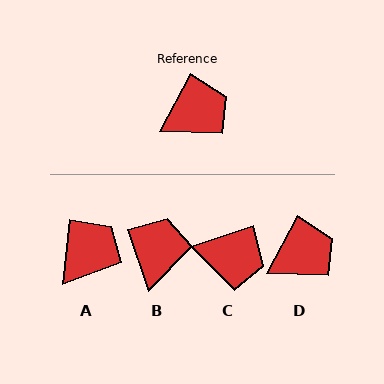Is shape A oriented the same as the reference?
No, it is off by about 22 degrees.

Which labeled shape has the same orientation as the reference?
D.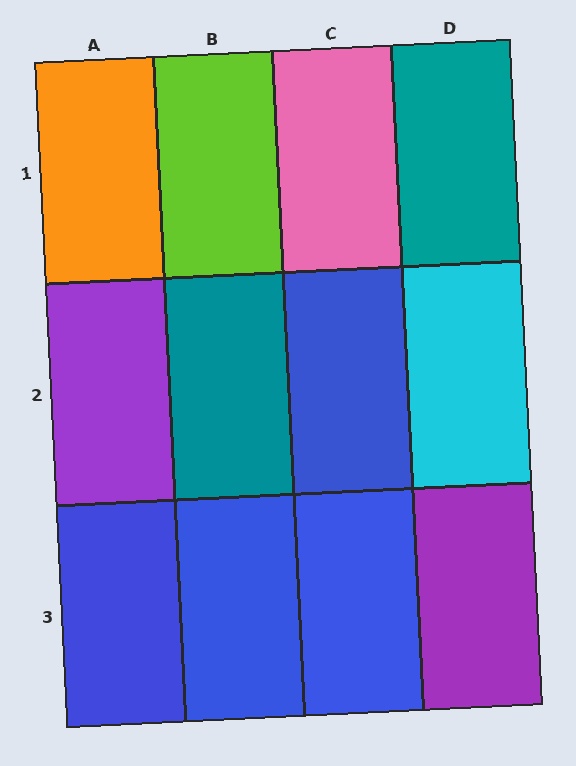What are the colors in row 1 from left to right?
Orange, lime, pink, teal.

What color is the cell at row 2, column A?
Purple.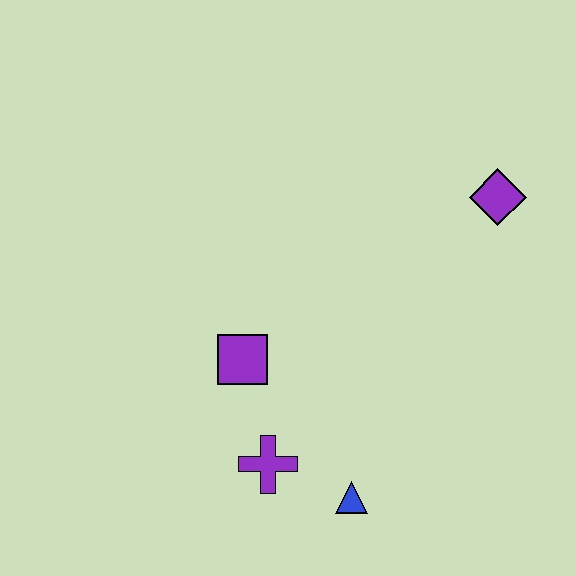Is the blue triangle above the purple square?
No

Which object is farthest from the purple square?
The purple diamond is farthest from the purple square.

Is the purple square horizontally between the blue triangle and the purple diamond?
No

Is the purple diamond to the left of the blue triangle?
No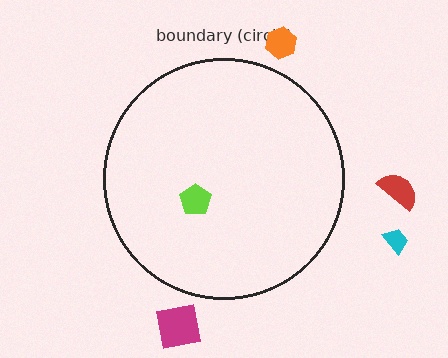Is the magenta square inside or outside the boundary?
Outside.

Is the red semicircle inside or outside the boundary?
Outside.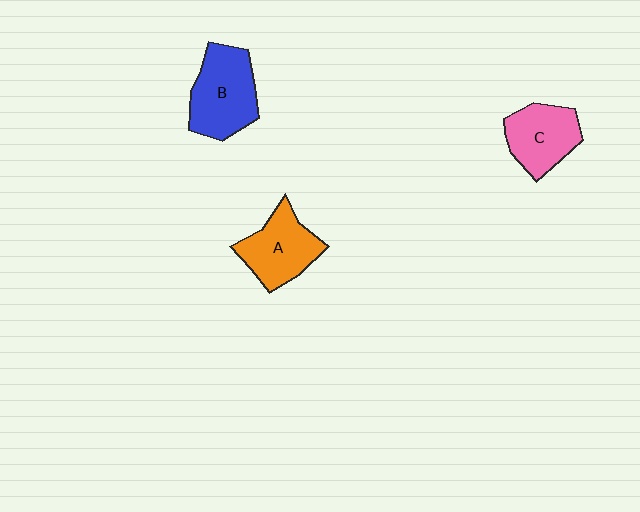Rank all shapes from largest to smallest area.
From largest to smallest: B (blue), A (orange), C (pink).